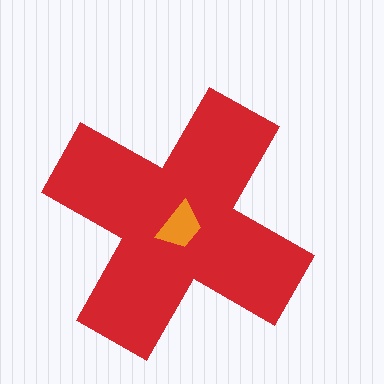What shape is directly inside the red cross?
The orange trapezoid.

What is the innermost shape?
The orange trapezoid.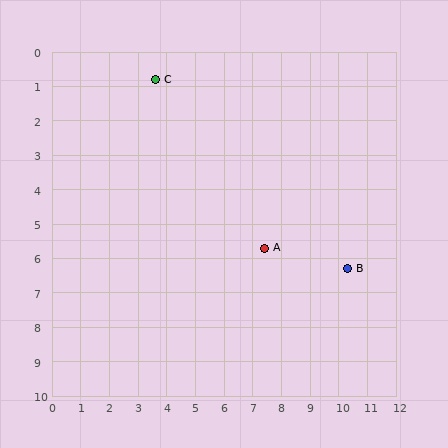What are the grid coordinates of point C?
Point C is at approximately (3.6, 0.8).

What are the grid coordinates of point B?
Point B is at approximately (10.3, 6.3).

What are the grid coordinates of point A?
Point A is at approximately (7.4, 5.7).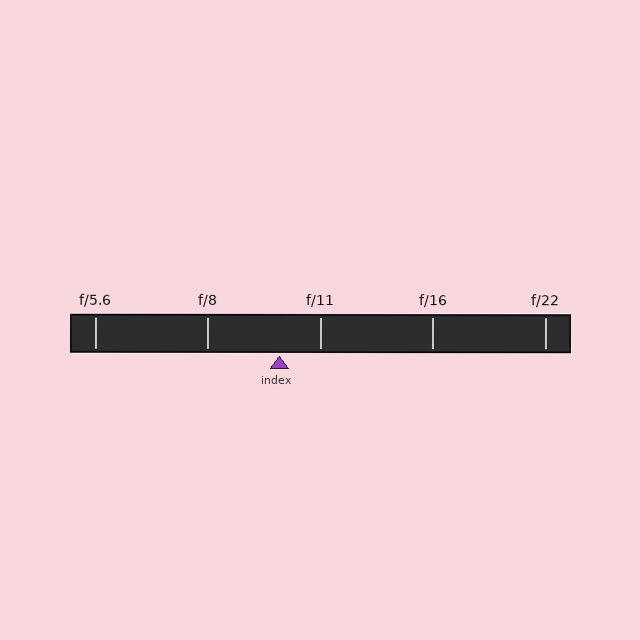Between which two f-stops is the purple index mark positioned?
The index mark is between f/8 and f/11.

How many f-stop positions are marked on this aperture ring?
There are 5 f-stop positions marked.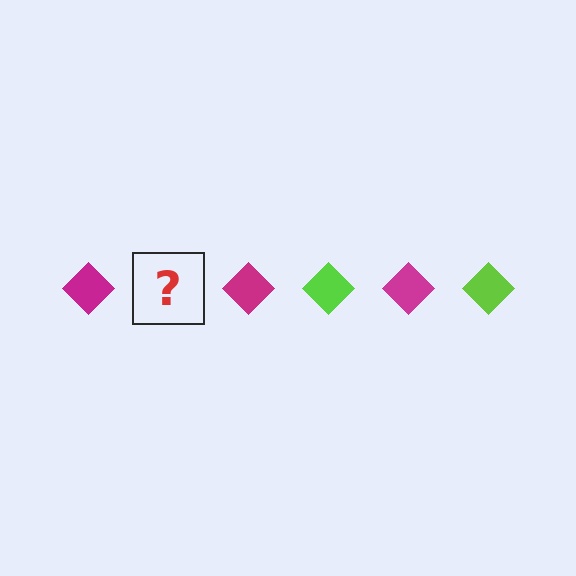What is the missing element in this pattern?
The missing element is a lime diamond.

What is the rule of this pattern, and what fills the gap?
The rule is that the pattern cycles through magenta, lime diamonds. The gap should be filled with a lime diamond.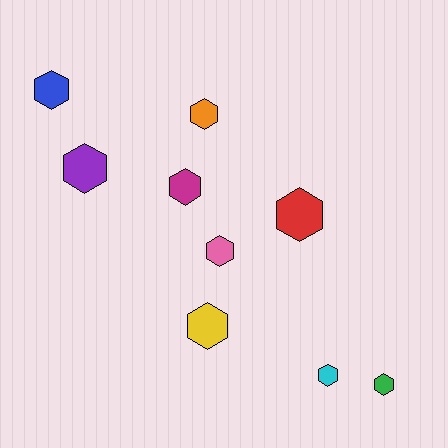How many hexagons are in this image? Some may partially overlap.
There are 9 hexagons.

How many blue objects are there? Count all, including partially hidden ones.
There is 1 blue object.